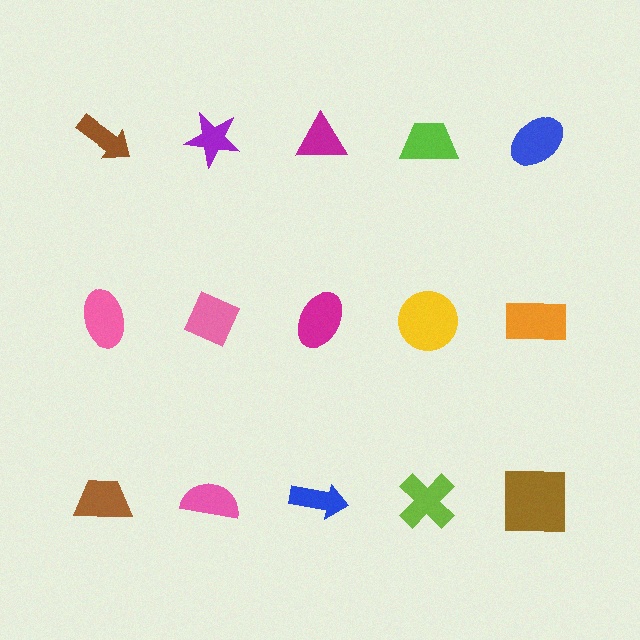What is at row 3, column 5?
A brown square.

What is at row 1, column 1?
A brown arrow.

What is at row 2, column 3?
A magenta ellipse.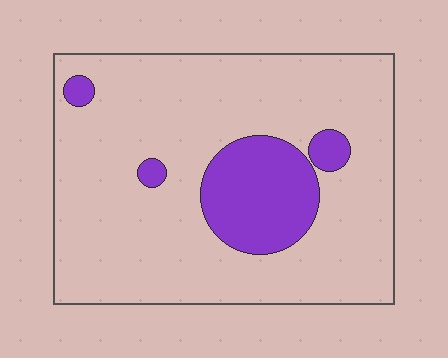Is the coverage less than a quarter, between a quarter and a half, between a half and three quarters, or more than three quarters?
Less than a quarter.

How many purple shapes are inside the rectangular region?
4.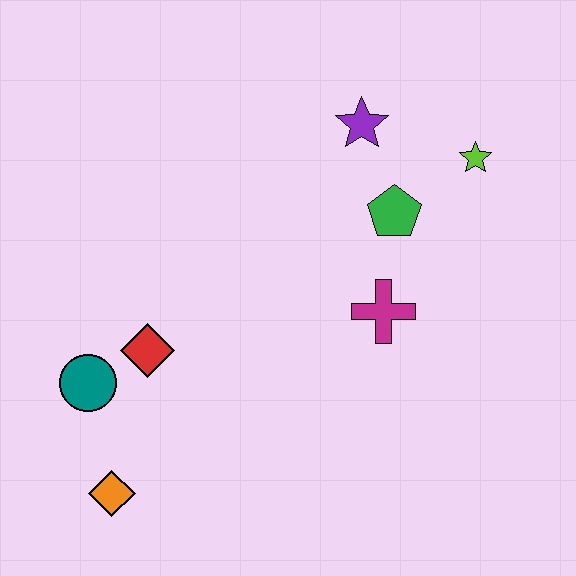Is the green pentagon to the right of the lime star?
No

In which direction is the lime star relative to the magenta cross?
The lime star is above the magenta cross.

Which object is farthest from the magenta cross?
The orange diamond is farthest from the magenta cross.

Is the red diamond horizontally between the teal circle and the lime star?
Yes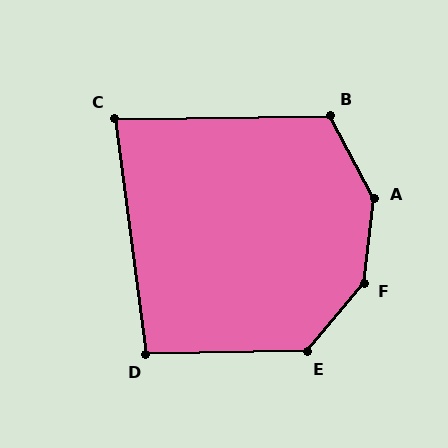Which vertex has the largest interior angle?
F, at approximately 147 degrees.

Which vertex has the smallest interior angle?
C, at approximately 83 degrees.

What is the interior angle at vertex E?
Approximately 131 degrees (obtuse).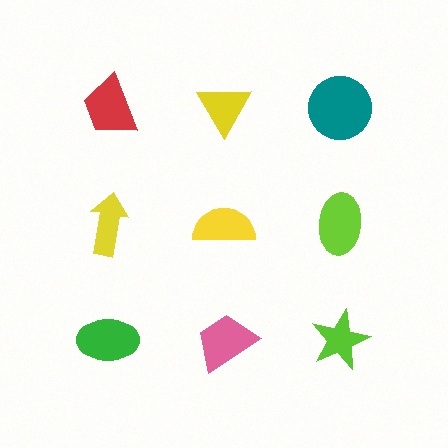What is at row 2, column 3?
A lime ellipse.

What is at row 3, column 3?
A lime star.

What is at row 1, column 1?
A red trapezoid.